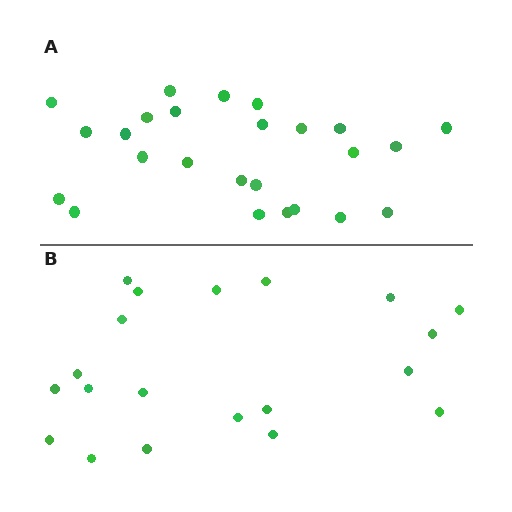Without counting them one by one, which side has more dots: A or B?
Region A (the top region) has more dots.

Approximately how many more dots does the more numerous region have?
Region A has about 5 more dots than region B.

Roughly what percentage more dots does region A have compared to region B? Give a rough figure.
About 25% more.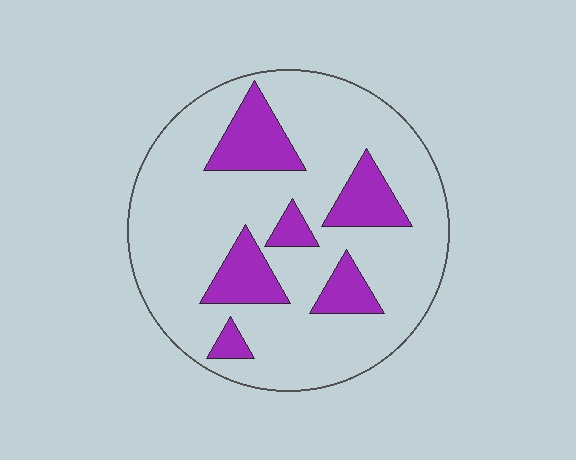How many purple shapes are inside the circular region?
6.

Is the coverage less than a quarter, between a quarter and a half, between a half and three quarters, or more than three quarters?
Less than a quarter.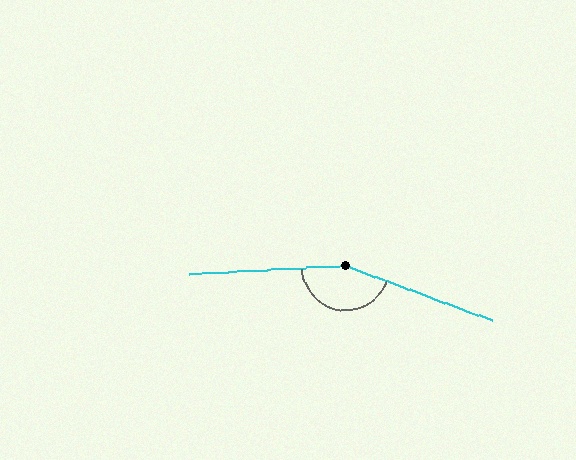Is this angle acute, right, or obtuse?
It is obtuse.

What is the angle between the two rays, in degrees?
Approximately 157 degrees.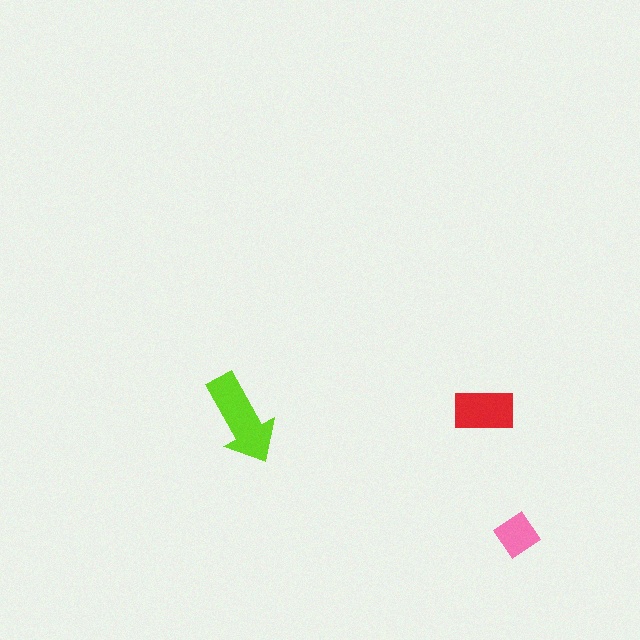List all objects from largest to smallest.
The lime arrow, the red rectangle, the pink diamond.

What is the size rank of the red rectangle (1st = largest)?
2nd.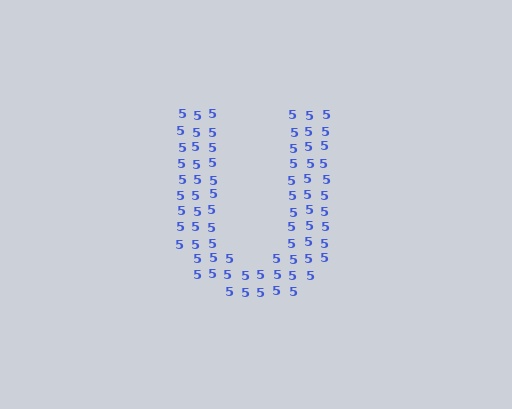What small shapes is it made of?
It is made of small digit 5's.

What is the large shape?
The large shape is the letter U.